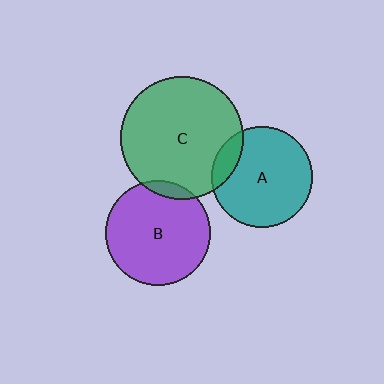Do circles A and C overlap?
Yes.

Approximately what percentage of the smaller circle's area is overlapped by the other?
Approximately 15%.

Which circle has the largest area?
Circle C (green).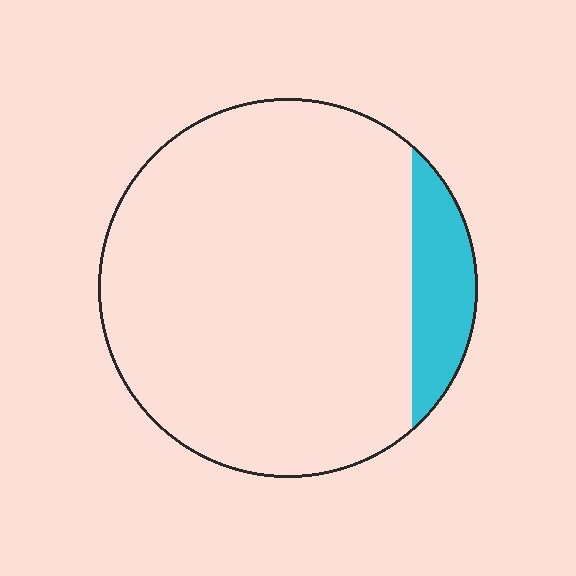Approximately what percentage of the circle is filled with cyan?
Approximately 10%.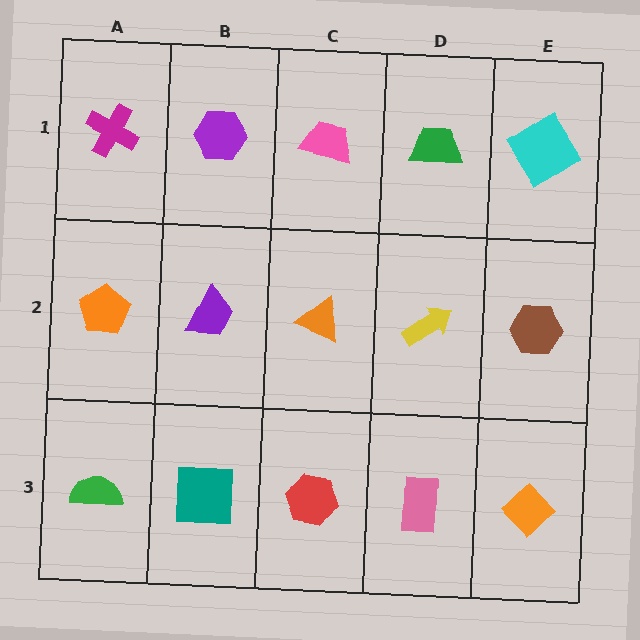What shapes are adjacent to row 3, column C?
An orange triangle (row 2, column C), a teal square (row 3, column B), a pink rectangle (row 3, column D).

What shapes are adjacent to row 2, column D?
A green trapezoid (row 1, column D), a pink rectangle (row 3, column D), an orange triangle (row 2, column C), a brown hexagon (row 2, column E).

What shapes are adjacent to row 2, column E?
A cyan diamond (row 1, column E), an orange diamond (row 3, column E), a yellow arrow (row 2, column D).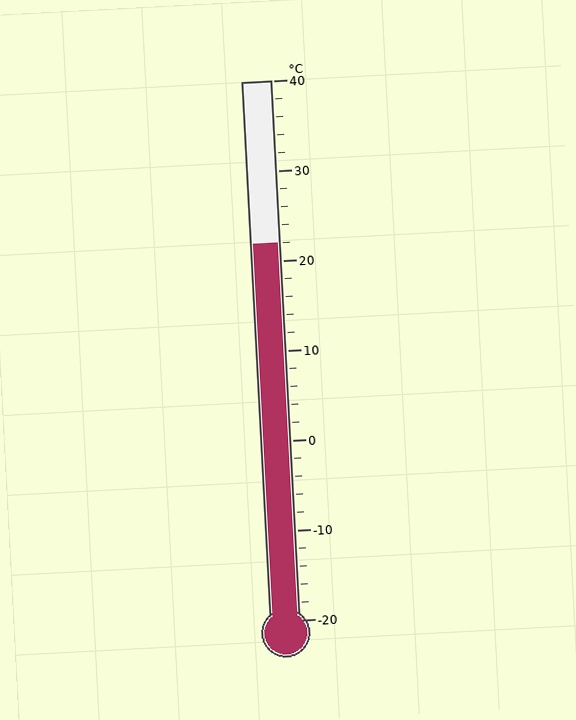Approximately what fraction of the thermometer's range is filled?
The thermometer is filled to approximately 70% of its range.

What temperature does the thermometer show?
The thermometer shows approximately 22°C.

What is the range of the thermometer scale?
The thermometer scale ranges from -20°C to 40°C.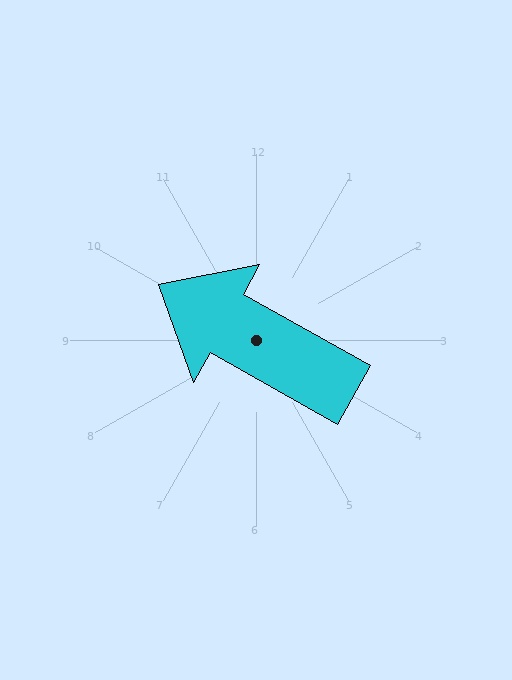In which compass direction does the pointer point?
Northwest.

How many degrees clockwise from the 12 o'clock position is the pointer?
Approximately 299 degrees.